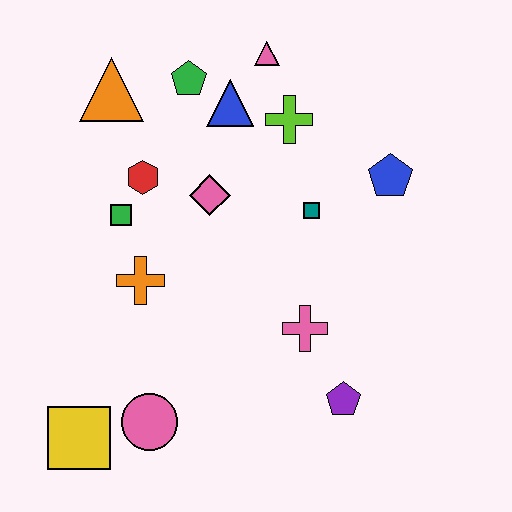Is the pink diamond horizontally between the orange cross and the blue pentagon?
Yes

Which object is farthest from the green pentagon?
The yellow square is farthest from the green pentagon.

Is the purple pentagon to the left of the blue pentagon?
Yes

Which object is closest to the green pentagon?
The blue triangle is closest to the green pentagon.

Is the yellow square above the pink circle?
No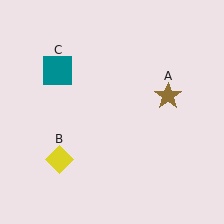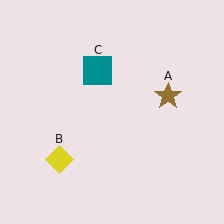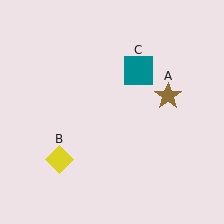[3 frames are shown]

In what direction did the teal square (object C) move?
The teal square (object C) moved right.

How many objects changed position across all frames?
1 object changed position: teal square (object C).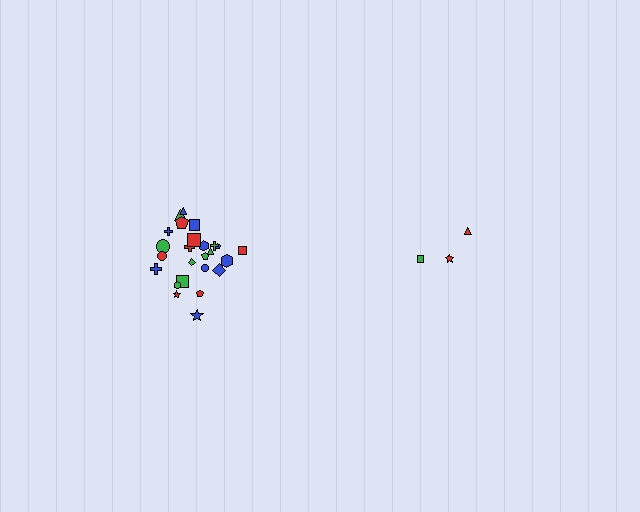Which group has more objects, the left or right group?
The left group.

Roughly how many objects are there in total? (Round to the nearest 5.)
Roughly 30 objects in total.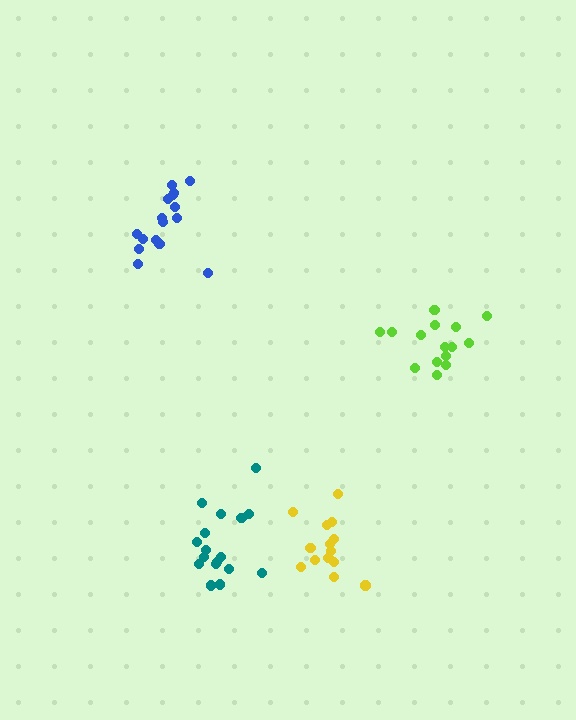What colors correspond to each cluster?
The clusters are colored: yellow, blue, teal, lime.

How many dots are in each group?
Group 1: 14 dots, Group 2: 16 dots, Group 3: 17 dots, Group 4: 15 dots (62 total).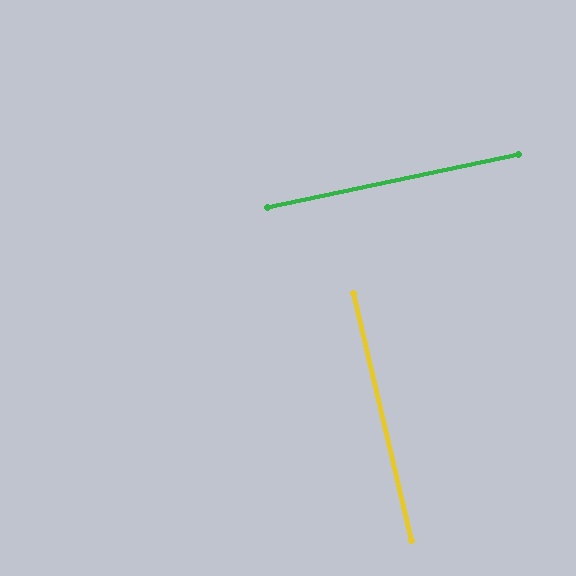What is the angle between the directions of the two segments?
Approximately 89 degrees.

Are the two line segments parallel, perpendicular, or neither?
Perpendicular — they meet at approximately 89°.